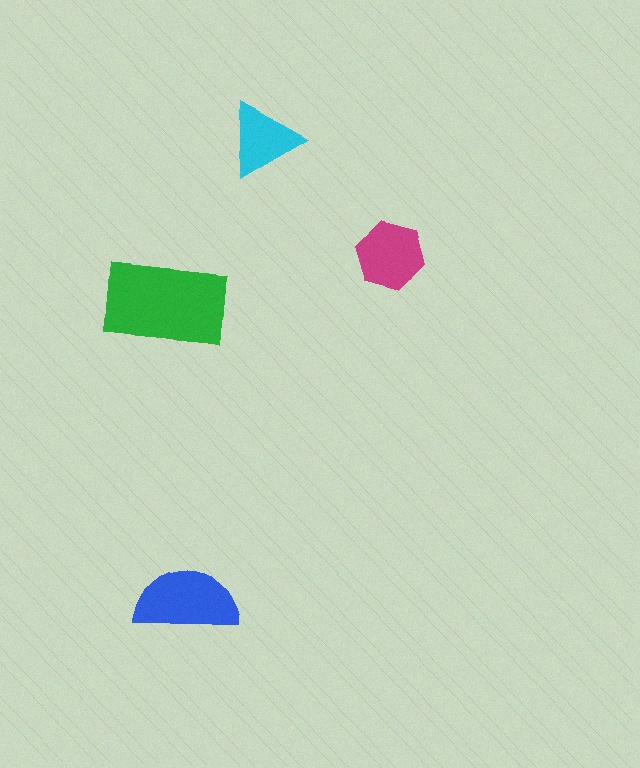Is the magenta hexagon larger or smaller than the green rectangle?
Smaller.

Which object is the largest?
The green rectangle.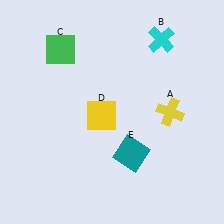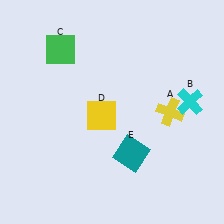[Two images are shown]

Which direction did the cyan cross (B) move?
The cyan cross (B) moved down.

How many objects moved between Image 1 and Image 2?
1 object moved between the two images.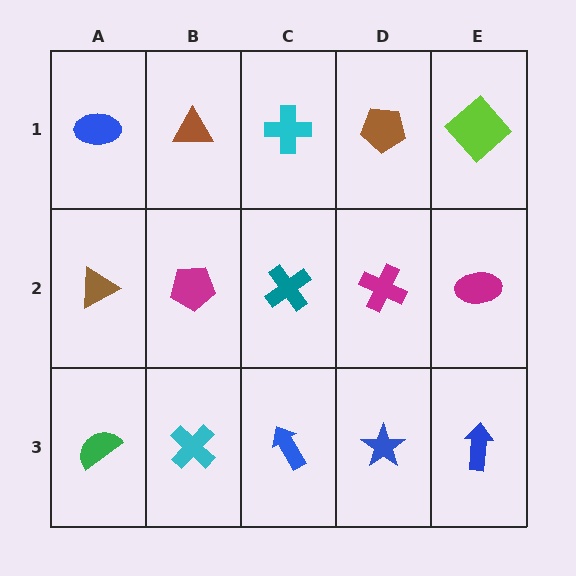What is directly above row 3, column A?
A brown triangle.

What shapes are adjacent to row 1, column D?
A magenta cross (row 2, column D), a cyan cross (row 1, column C), a lime diamond (row 1, column E).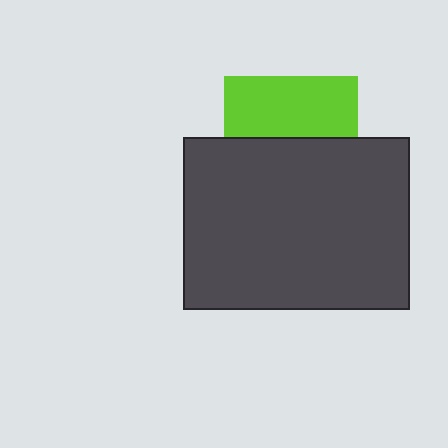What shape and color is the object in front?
The object in front is a dark gray rectangle.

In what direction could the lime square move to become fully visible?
The lime square could move up. That would shift it out from behind the dark gray rectangle entirely.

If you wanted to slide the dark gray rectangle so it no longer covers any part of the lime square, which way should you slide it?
Slide it down — that is the most direct way to separate the two shapes.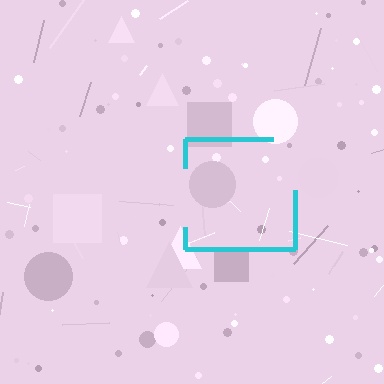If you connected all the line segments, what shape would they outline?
They would outline a square.